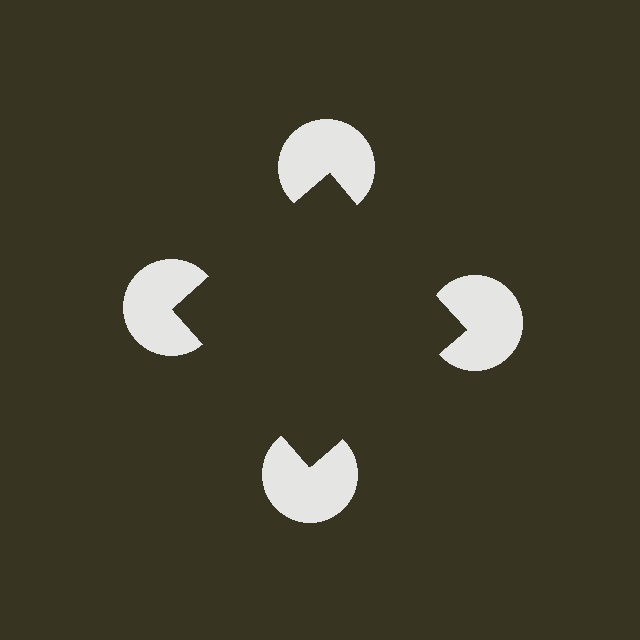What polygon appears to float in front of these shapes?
An illusory square — its edges are inferred from the aligned wedge cuts in the pac-man discs, not physically drawn.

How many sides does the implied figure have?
4 sides.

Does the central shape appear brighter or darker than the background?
It typically appears slightly darker than the background, even though no actual brightness change is drawn.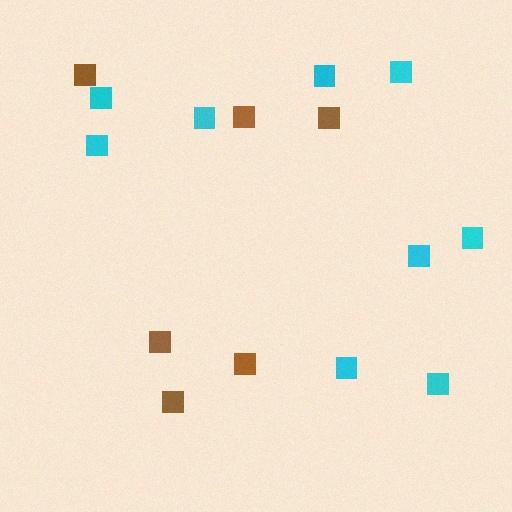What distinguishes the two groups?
There are 2 groups: one group of cyan squares (9) and one group of brown squares (6).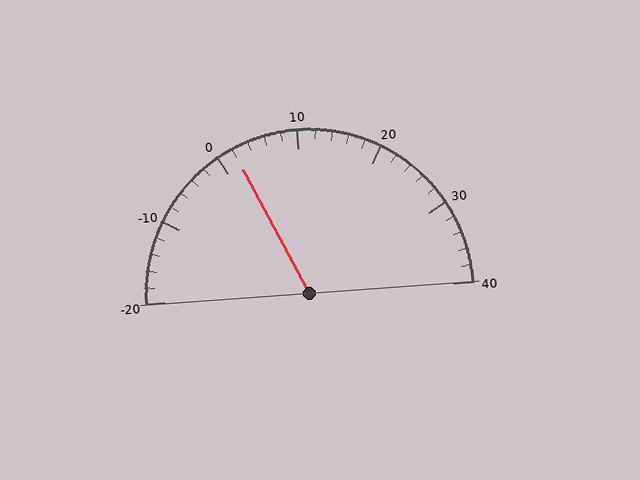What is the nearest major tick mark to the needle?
The nearest major tick mark is 0.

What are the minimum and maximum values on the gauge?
The gauge ranges from -20 to 40.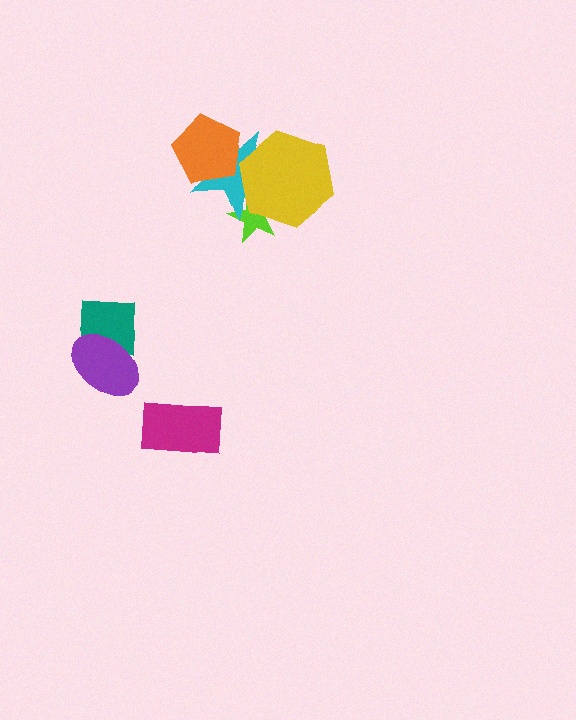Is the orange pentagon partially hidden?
No, no other shape covers it.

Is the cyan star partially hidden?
Yes, it is partially covered by another shape.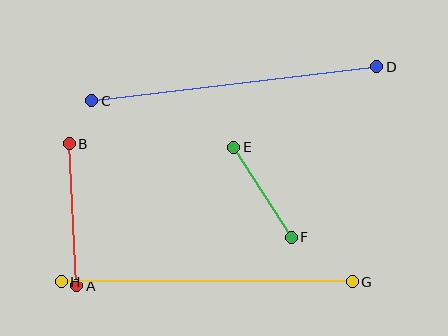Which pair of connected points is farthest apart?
Points G and H are farthest apart.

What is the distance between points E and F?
The distance is approximately 107 pixels.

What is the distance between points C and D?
The distance is approximately 287 pixels.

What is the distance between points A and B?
The distance is approximately 143 pixels.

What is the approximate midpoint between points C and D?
The midpoint is at approximately (234, 84) pixels.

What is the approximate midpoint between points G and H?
The midpoint is at approximately (207, 282) pixels.